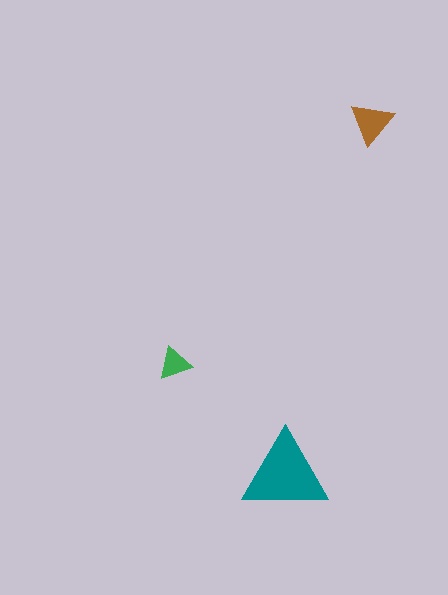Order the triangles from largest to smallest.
the teal one, the brown one, the green one.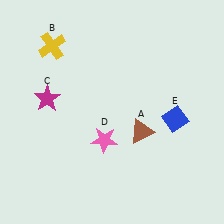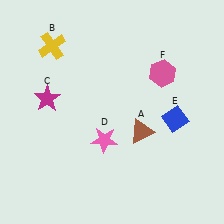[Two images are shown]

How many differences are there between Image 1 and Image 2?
There is 1 difference between the two images.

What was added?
A pink hexagon (F) was added in Image 2.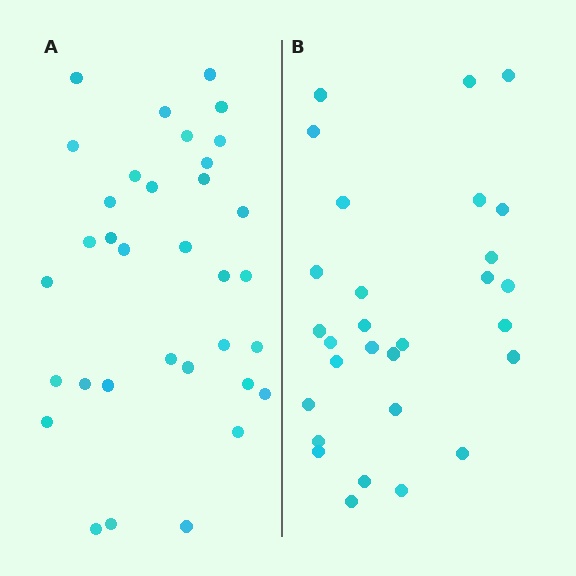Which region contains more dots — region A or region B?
Region A (the left region) has more dots.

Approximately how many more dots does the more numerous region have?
Region A has about 5 more dots than region B.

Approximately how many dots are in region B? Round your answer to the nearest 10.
About 30 dots. (The exact count is 29, which rounds to 30.)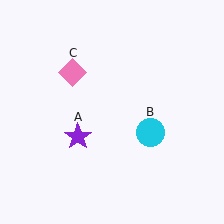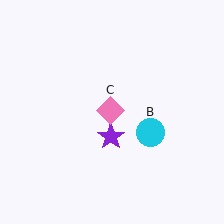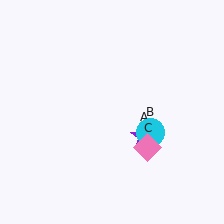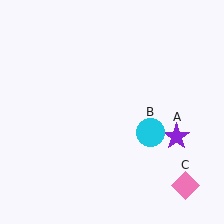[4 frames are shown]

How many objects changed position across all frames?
2 objects changed position: purple star (object A), pink diamond (object C).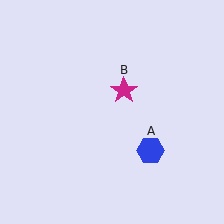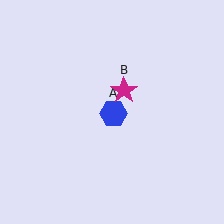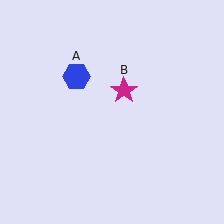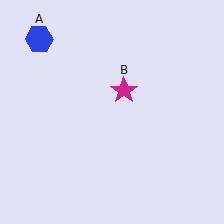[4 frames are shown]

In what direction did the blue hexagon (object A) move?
The blue hexagon (object A) moved up and to the left.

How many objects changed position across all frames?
1 object changed position: blue hexagon (object A).